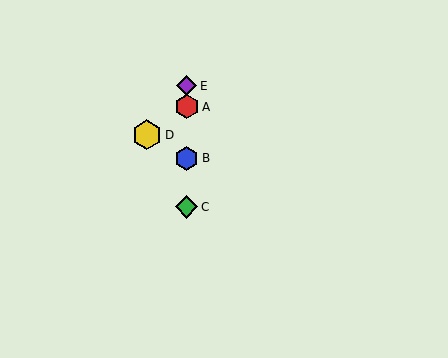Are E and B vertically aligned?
Yes, both are at x≈187.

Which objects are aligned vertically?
Objects A, B, C, E are aligned vertically.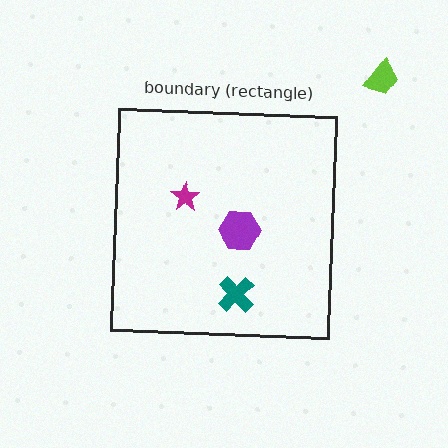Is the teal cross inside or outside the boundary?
Inside.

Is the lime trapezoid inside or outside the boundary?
Outside.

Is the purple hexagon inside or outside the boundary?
Inside.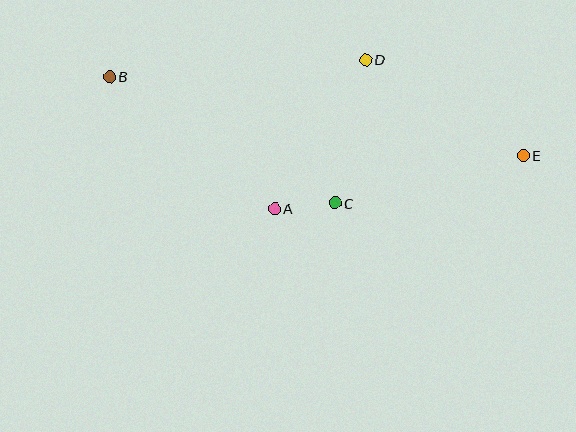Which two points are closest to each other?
Points A and C are closest to each other.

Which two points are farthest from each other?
Points B and E are farthest from each other.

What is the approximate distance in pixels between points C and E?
The distance between C and E is approximately 195 pixels.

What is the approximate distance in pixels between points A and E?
The distance between A and E is approximately 254 pixels.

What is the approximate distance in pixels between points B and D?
The distance between B and D is approximately 257 pixels.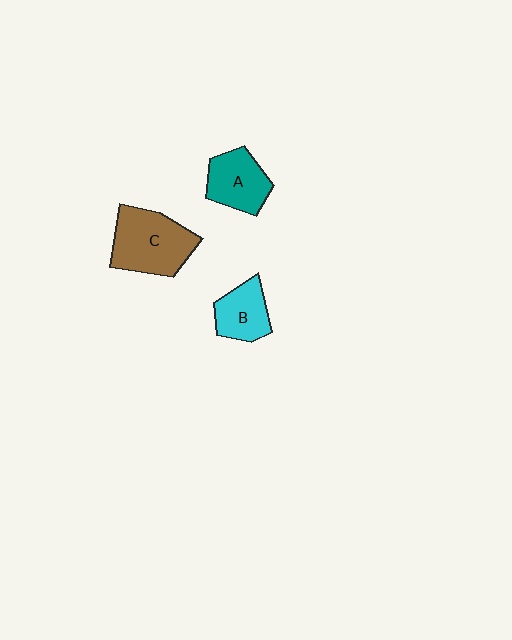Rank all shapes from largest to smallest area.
From largest to smallest: C (brown), A (teal), B (cyan).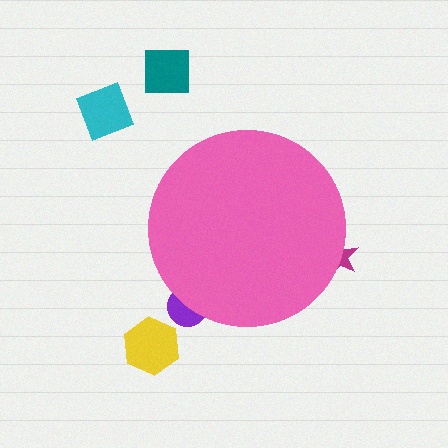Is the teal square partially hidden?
No, the teal square is fully visible.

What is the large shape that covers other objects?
A pink circle.